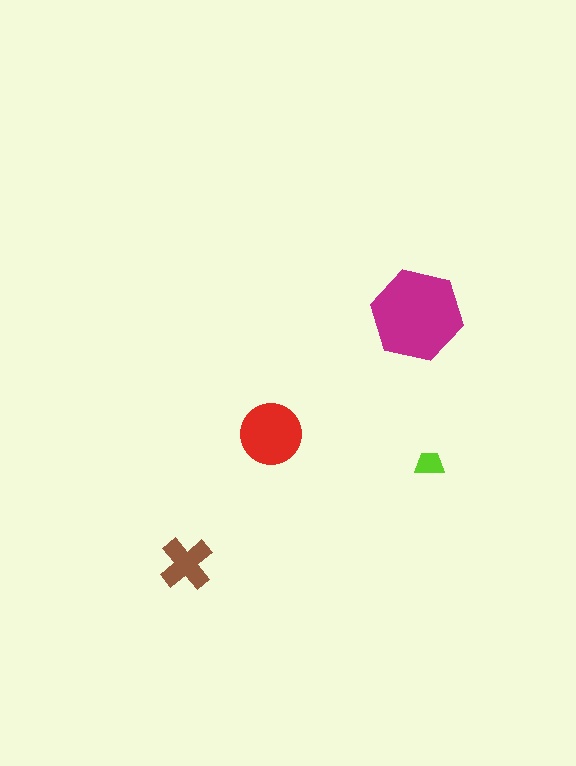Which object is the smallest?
The lime trapezoid.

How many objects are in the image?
There are 4 objects in the image.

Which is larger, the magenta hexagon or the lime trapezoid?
The magenta hexagon.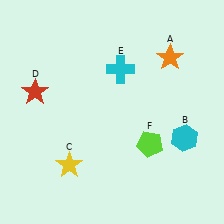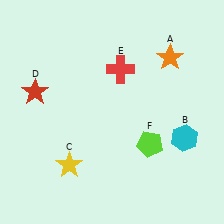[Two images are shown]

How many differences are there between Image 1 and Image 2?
There is 1 difference between the two images.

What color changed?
The cross (E) changed from cyan in Image 1 to red in Image 2.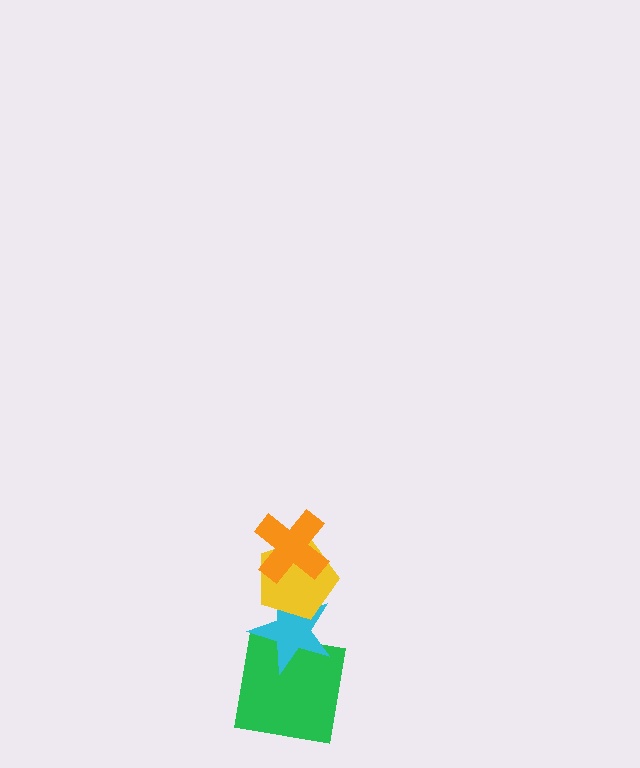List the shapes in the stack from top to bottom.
From top to bottom: the orange cross, the yellow pentagon, the cyan star, the green square.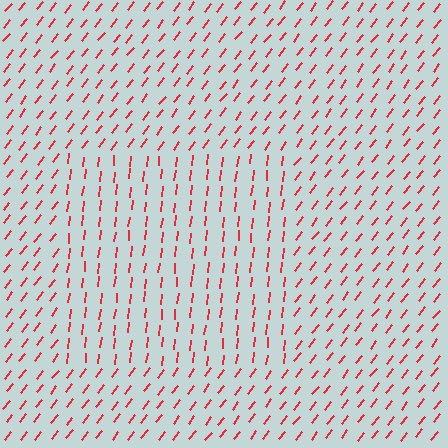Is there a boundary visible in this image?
Yes, there is a texture boundary formed by a change in line orientation.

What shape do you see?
I see a rectangle.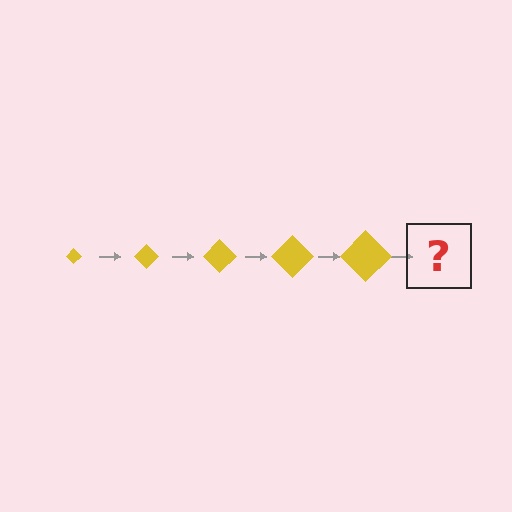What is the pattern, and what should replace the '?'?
The pattern is that the diamond gets progressively larger each step. The '?' should be a yellow diamond, larger than the previous one.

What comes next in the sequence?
The next element should be a yellow diamond, larger than the previous one.